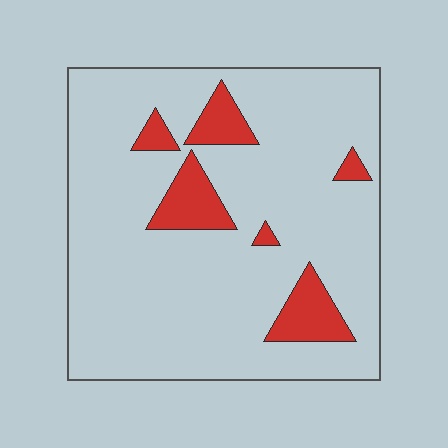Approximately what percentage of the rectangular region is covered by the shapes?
Approximately 15%.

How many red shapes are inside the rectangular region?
6.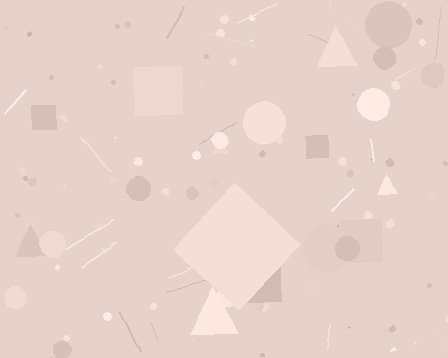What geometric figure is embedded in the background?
A diamond is embedded in the background.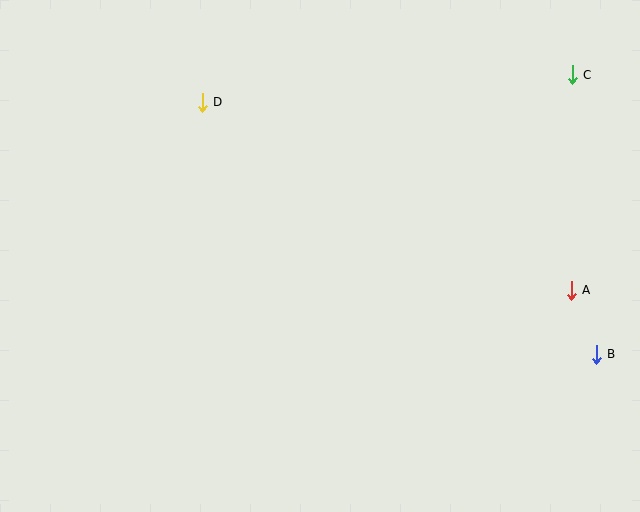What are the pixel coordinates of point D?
Point D is at (202, 102).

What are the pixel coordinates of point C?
Point C is at (572, 75).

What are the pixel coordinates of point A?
Point A is at (571, 290).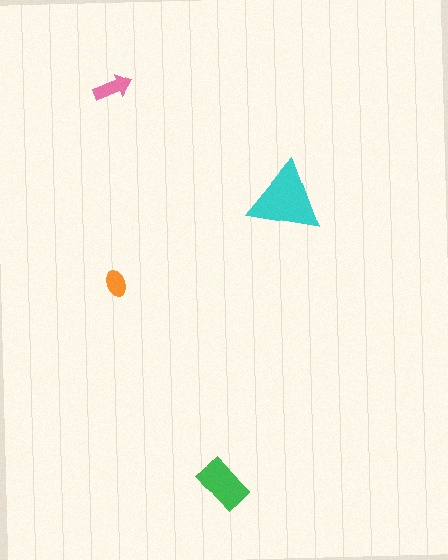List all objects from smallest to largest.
The orange ellipse, the pink arrow, the green rectangle, the cyan triangle.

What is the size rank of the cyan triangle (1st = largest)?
1st.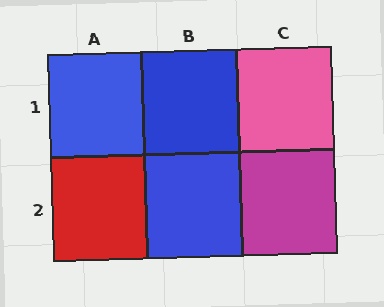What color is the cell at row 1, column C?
Pink.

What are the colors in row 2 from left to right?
Red, blue, magenta.